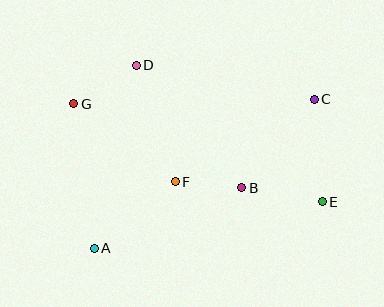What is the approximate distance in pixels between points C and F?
The distance between C and F is approximately 162 pixels.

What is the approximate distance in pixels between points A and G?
The distance between A and G is approximately 146 pixels.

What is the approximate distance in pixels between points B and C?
The distance between B and C is approximately 115 pixels.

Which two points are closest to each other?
Points B and F are closest to each other.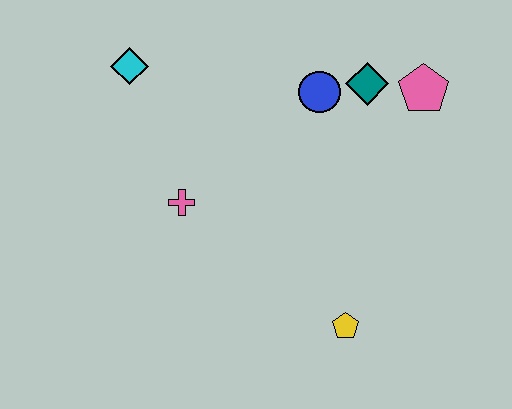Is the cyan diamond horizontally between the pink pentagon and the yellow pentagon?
No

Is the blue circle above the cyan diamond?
No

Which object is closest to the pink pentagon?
The teal diamond is closest to the pink pentagon.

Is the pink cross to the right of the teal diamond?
No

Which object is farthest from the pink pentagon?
The cyan diamond is farthest from the pink pentagon.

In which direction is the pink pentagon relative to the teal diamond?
The pink pentagon is to the right of the teal diamond.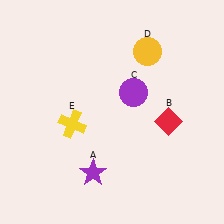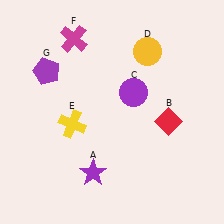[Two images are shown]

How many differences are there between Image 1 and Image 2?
There are 2 differences between the two images.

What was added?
A magenta cross (F), a purple pentagon (G) were added in Image 2.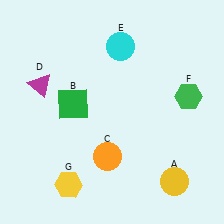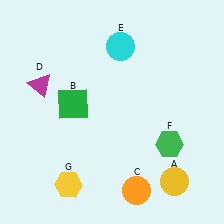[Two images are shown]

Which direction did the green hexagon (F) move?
The green hexagon (F) moved down.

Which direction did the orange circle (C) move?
The orange circle (C) moved down.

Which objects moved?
The objects that moved are: the orange circle (C), the green hexagon (F).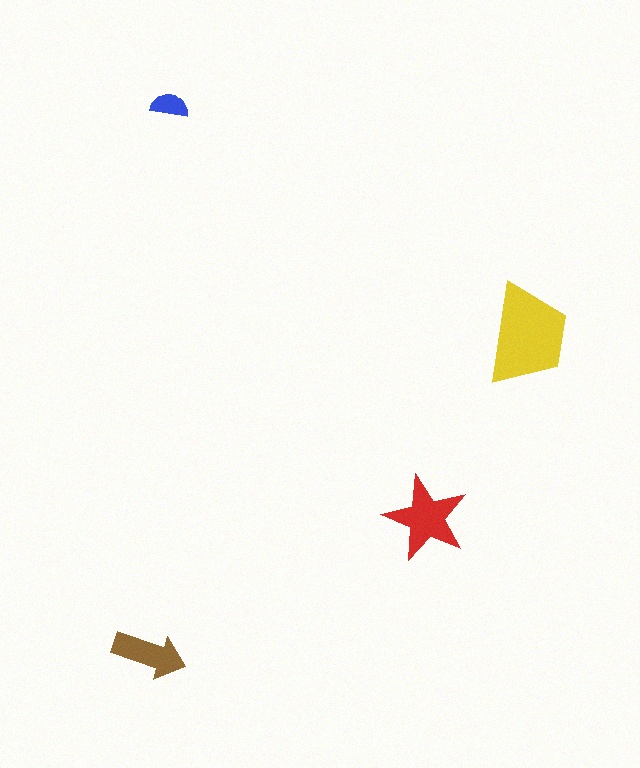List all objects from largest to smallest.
The yellow trapezoid, the red star, the brown arrow, the blue semicircle.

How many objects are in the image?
There are 4 objects in the image.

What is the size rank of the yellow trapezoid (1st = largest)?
1st.